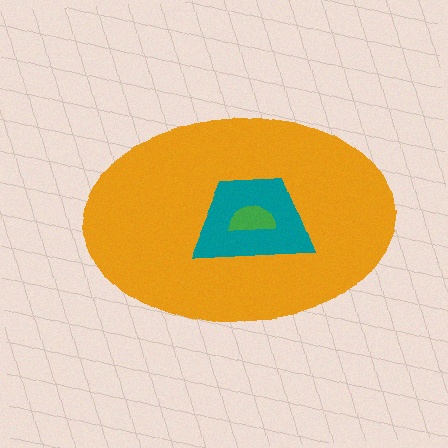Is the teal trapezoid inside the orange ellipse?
Yes.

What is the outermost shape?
The orange ellipse.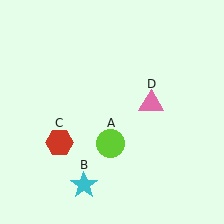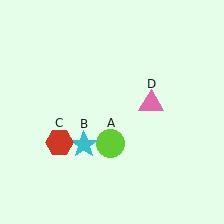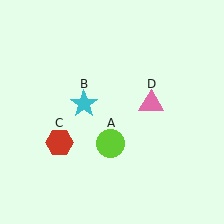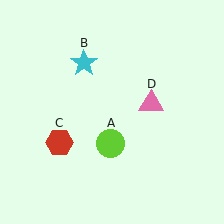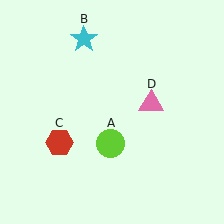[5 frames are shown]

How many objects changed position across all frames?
1 object changed position: cyan star (object B).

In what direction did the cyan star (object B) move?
The cyan star (object B) moved up.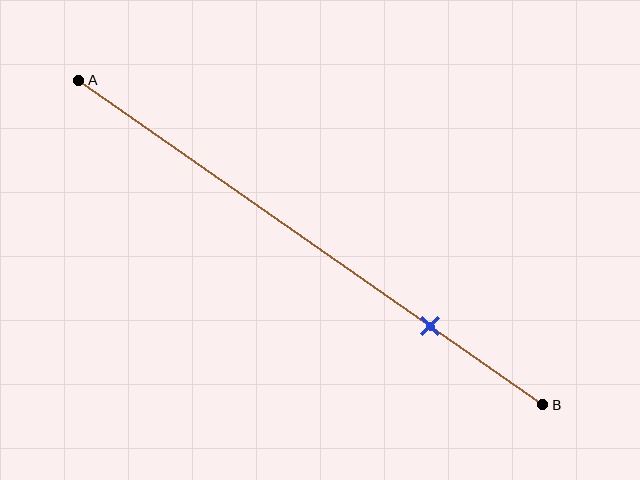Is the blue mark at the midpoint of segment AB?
No, the mark is at about 75% from A, not at the 50% midpoint.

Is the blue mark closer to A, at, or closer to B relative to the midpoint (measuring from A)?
The blue mark is closer to point B than the midpoint of segment AB.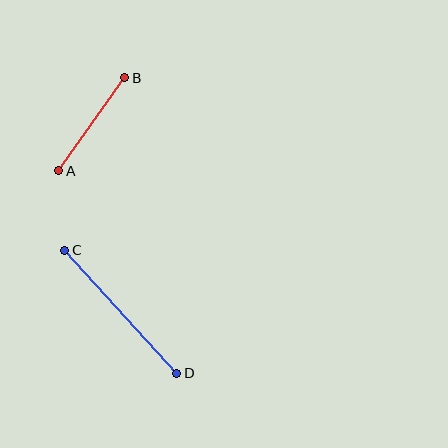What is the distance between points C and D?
The distance is approximately 166 pixels.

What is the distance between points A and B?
The distance is approximately 114 pixels.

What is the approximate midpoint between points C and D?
The midpoint is at approximately (121, 312) pixels.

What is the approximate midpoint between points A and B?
The midpoint is at approximately (92, 124) pixels.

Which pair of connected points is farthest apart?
Points C and D are farthest apart.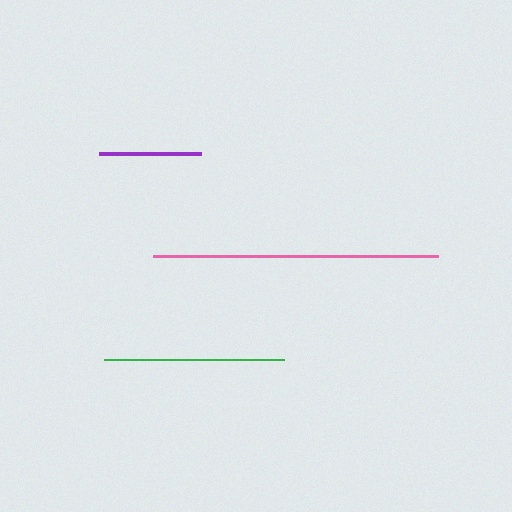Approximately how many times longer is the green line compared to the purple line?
The green line is approximately 1.8 times the length of the purple line.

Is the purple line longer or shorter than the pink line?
The pink line is longer than the purple line.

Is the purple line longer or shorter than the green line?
The green line is longer than the purple line.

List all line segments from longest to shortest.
From longest to shortest: pink, green, purple.